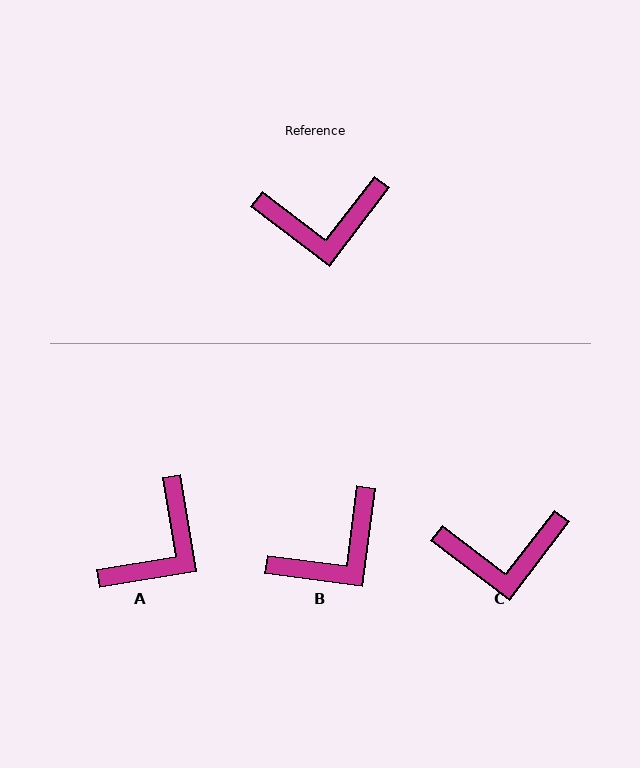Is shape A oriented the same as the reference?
No, it is off by about 47 degrees.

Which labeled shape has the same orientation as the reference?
C.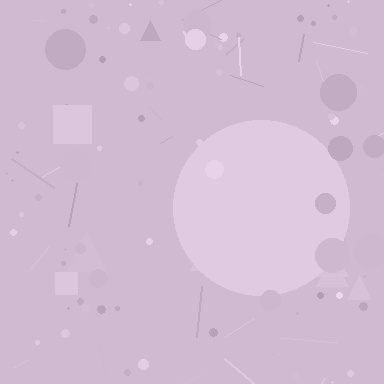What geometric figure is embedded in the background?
A circle is embedded in the background.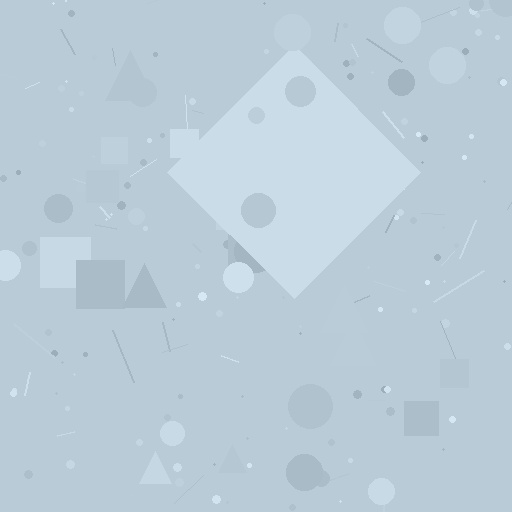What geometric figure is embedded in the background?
A diamond is embedded in the background.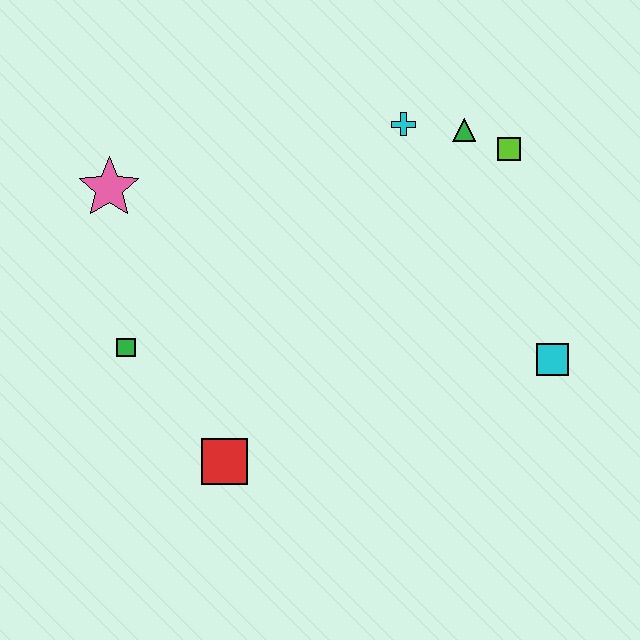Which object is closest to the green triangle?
The lime square is closest to the green triangle.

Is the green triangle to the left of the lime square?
Yes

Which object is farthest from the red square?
The lime square is farthest from the red square.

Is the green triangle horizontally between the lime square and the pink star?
Yes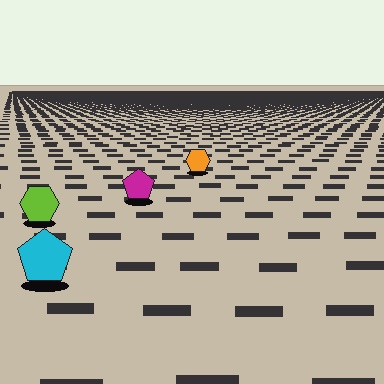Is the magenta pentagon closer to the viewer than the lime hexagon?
No. The lime hexagon is closer — you can tell from the texture gradient: the ground texture is coarser near it.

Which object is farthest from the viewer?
The orange hexagon is farthest from the viewer. It appears smaller and the ground texture around it is denser.